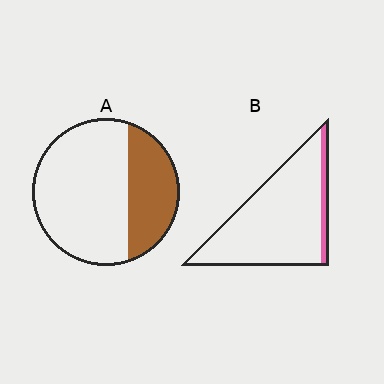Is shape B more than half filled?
No.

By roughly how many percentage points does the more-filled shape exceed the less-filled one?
By roughly 20 percentage points (A over B).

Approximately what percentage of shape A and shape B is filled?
A is approximately 30% and B is approximately 10%.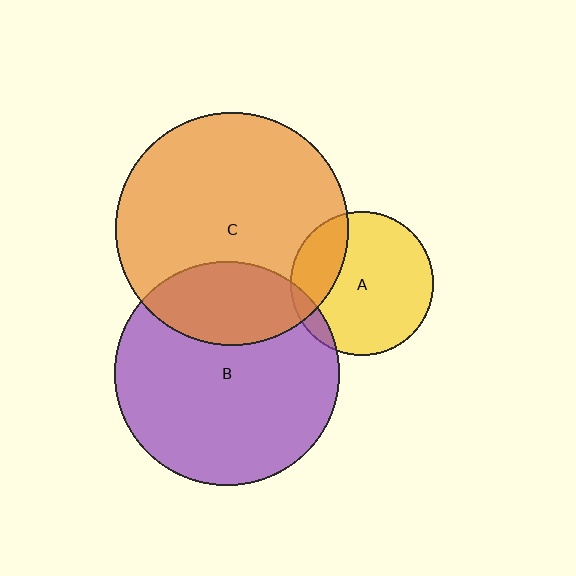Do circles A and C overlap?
Yes.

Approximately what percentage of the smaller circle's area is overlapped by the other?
Approximately 25%.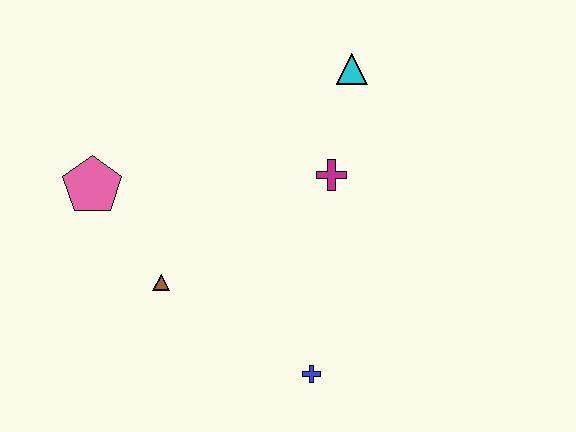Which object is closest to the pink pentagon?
The brown triangle is closest to the pink pentagon.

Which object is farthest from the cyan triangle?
The blue cross is farthest from the cyan triangle.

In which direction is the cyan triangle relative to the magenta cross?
The cyan triangle is above the magenta cross.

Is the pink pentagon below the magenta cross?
Yes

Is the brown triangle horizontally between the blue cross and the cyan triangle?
No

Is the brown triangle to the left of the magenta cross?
Yes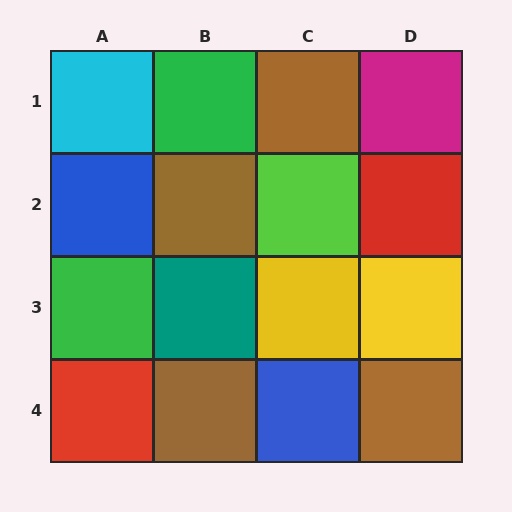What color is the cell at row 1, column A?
Cyan.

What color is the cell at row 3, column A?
Green.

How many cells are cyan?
1 cell is cyan.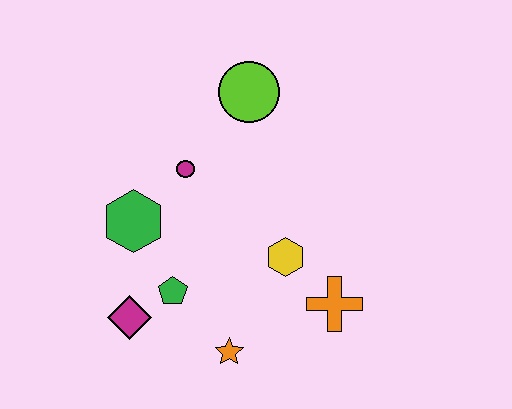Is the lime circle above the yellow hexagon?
Yes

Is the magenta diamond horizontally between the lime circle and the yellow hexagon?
No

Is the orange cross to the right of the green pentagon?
Yes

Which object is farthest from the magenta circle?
The orange cross is farthest from the magenta circle.